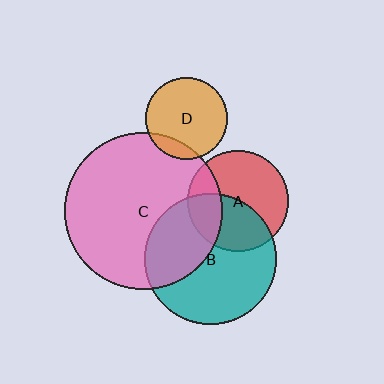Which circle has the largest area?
Circle C (pink).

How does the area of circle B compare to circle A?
Approximately 1.7 times.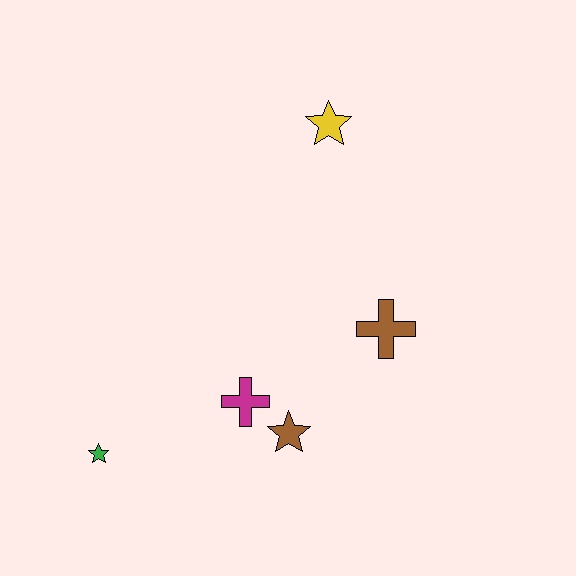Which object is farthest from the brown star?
The yellow star is farthest from the brown star.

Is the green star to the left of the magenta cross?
Yes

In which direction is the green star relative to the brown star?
The green star is to the left of the brown star.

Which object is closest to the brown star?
The magenta cross is closest to the brown star.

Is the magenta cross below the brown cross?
Yes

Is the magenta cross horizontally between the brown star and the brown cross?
No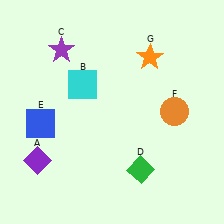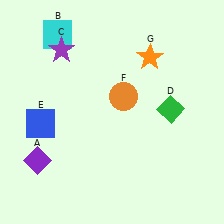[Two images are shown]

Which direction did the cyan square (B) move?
The cyan square (B) moved up.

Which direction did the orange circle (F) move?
The orange circle (F) moved left.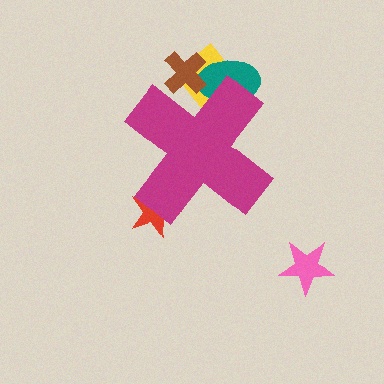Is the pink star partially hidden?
No, the pink star is fully visible.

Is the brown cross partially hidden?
Yes, the brown cross is partially hidden behind the magenta cross.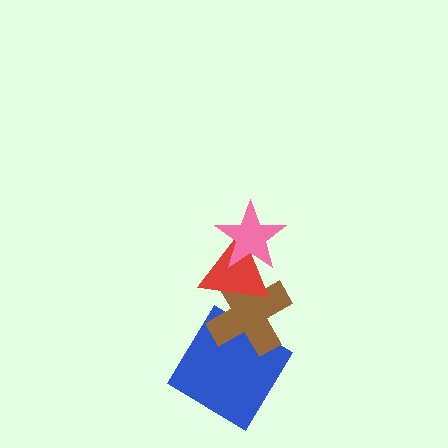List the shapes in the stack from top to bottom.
From top to bottom: the pink star, the red triangle, the brown cross, the blue diamond.